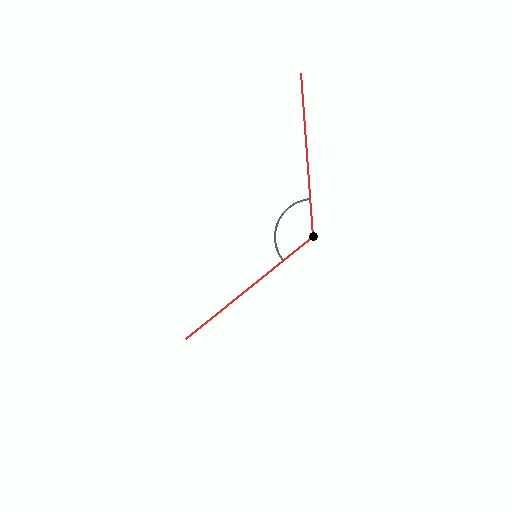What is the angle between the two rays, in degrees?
Approximately 125 degrees.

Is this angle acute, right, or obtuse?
It is obtuse.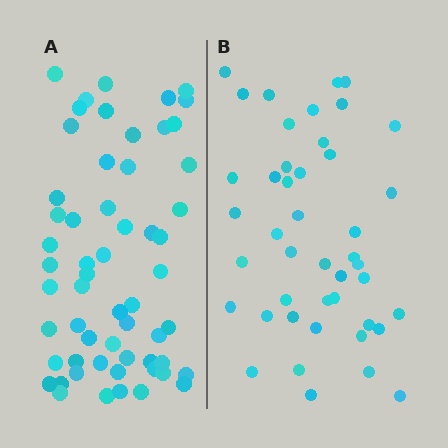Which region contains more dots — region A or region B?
Region A (the left region) has more dots.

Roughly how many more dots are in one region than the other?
Region A has approximately 15 more dots than region B.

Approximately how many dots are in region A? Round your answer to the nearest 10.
About 60 dots. (The exact count is 58, which rounds to 60.)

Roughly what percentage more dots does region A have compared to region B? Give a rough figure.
About 30% more.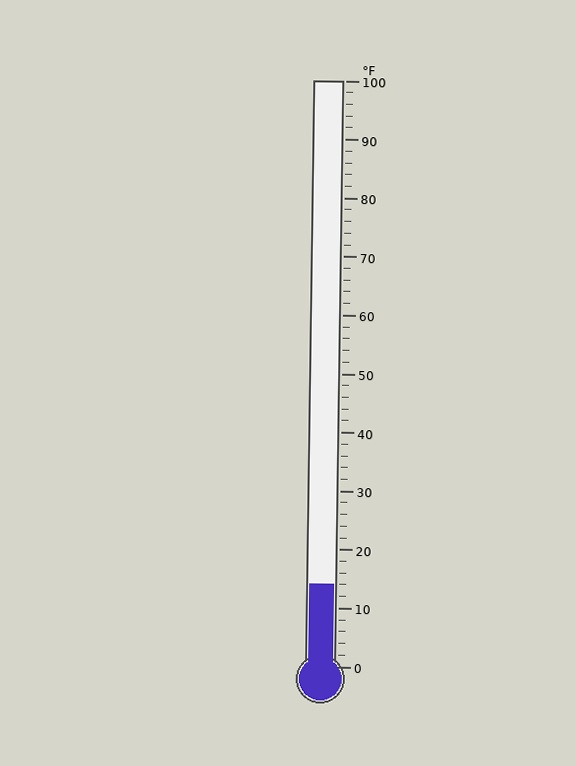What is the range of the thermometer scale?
The thermometer scale ranges from 0°F to 100°F.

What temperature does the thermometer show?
The thermometer shows approximately 14°F.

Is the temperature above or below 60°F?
The temperature is below 60°F.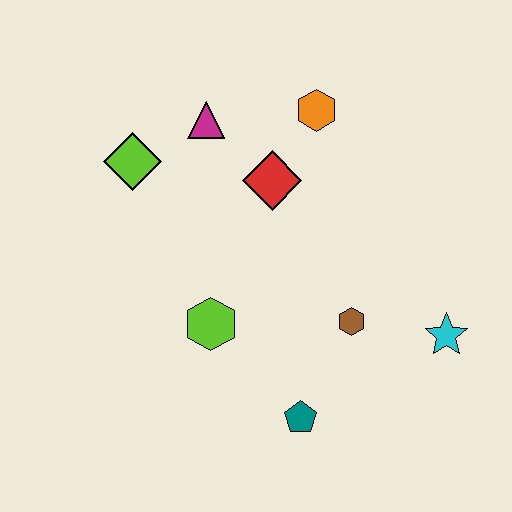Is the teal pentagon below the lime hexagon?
Yes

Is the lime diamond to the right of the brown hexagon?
No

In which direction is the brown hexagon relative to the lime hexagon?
The brown hexagon is to the right of the lime hexagon.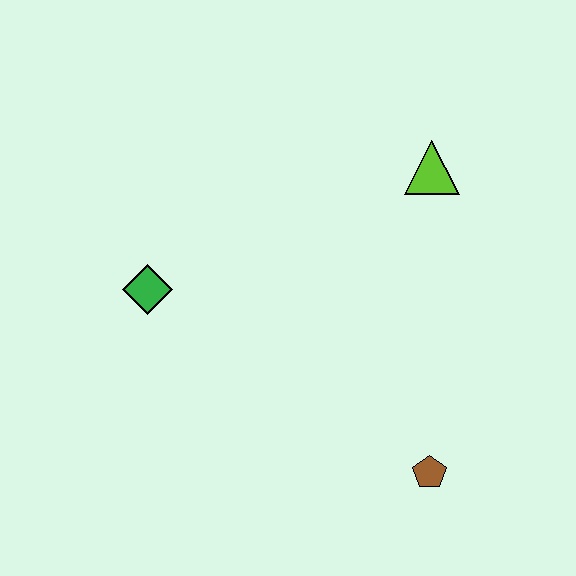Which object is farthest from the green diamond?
The brown pentagon is farthest from the green diamond.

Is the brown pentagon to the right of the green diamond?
Yes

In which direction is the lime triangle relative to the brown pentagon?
The lime triangle is above the brown pentagon.